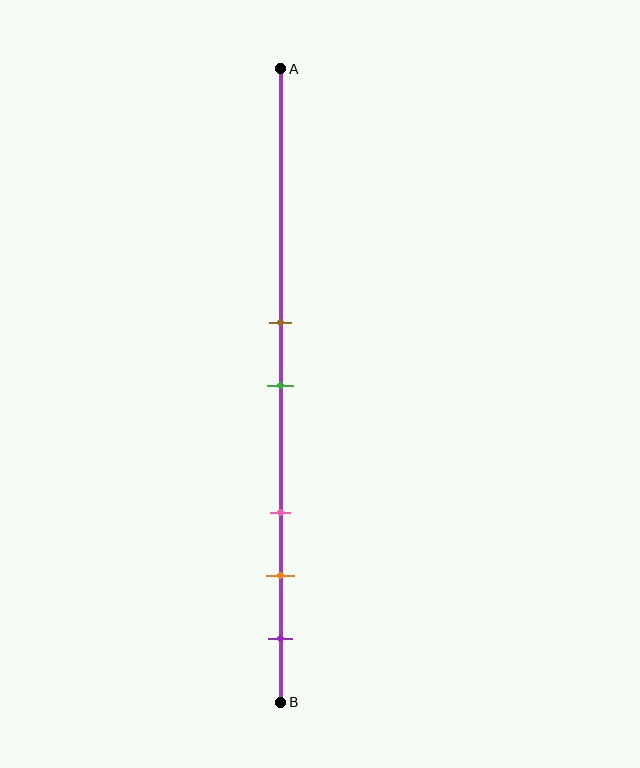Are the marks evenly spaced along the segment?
No, the marks are not evenly spaced.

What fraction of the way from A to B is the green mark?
The green mark is approximately 50% (0.5) of the way from A to B.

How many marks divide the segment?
There are 5 marks dividing the segment.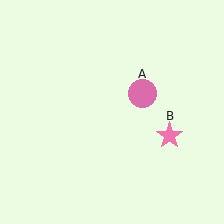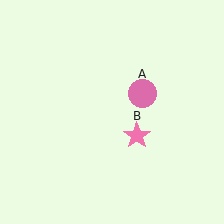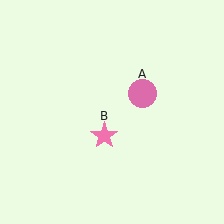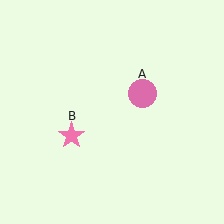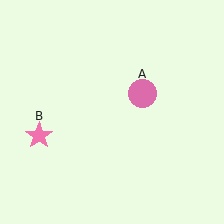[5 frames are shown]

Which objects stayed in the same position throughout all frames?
Pink circle (object A) remained stationary.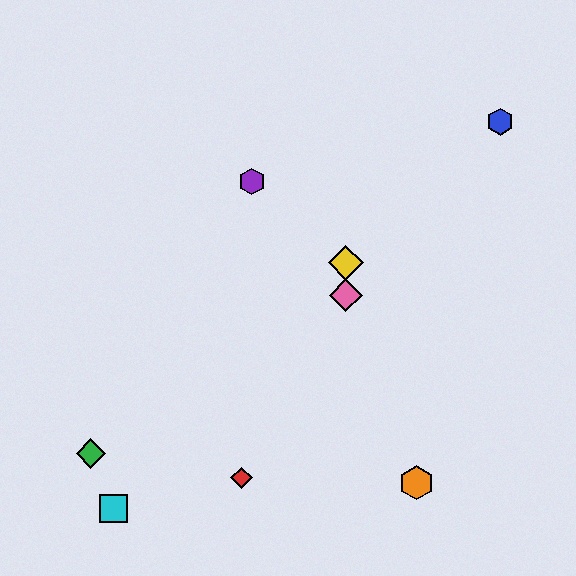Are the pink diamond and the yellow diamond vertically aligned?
Yes, both are at x≈346.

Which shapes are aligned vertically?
The yellow diamond, the pink diamond are aligned vertically.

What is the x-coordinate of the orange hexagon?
The orange hexagon is at x≈416.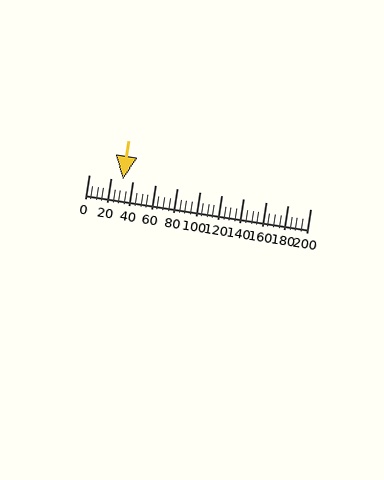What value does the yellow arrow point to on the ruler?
The yellow arrow points to approximately 31.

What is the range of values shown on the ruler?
The ruler shows values from 0 to 200.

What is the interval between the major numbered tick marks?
The major tick marks are spaced 20 units apart.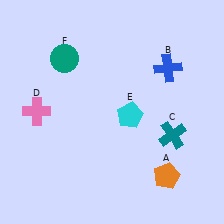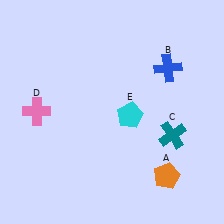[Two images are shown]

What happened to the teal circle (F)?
The teal circle (F) was removed in Image 2. It was in the top-left area of Image 1.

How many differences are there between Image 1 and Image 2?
There is 1 difference between the two images.